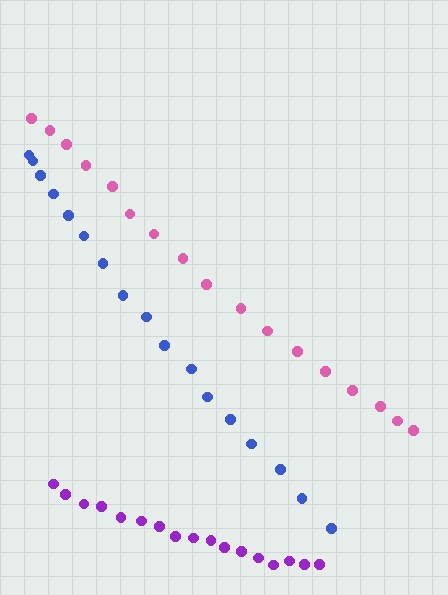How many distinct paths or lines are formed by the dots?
There are 3 distinct paths.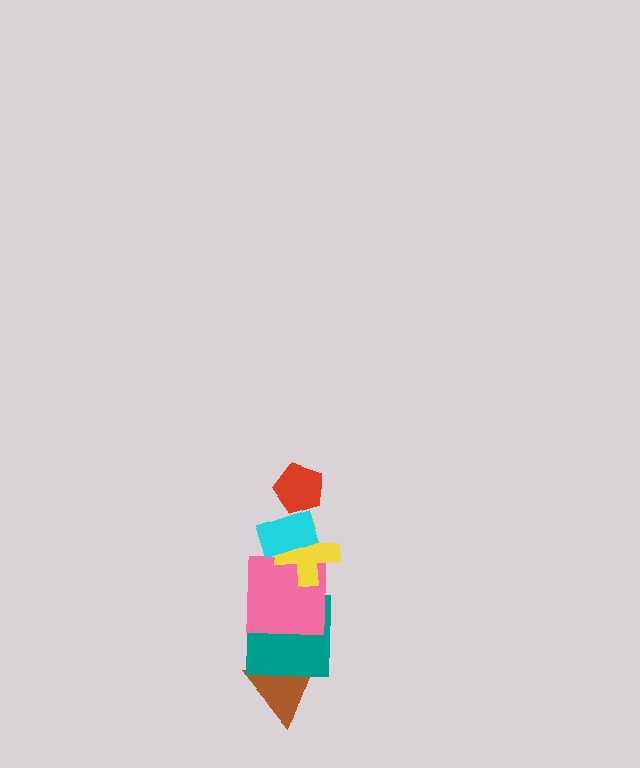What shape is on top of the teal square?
The pink square is on top of the teal square.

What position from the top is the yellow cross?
The yellow cross is 3rd from the top.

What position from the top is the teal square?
The teal square is 5th from the top.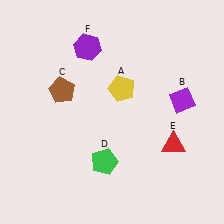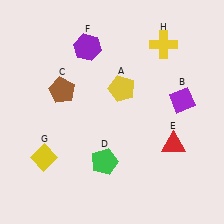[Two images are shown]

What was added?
A yellow diamond (G), a yellow cross (H) were added in Image 2.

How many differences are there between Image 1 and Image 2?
There are 2 differences between the two images.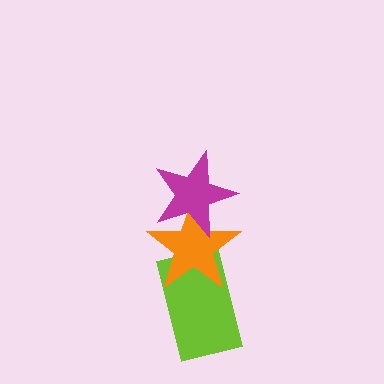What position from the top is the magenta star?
The magenta star is 1st from the top.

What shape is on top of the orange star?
The magenta star is on top of the orange star.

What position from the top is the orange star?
The orange star is 2nd from the top.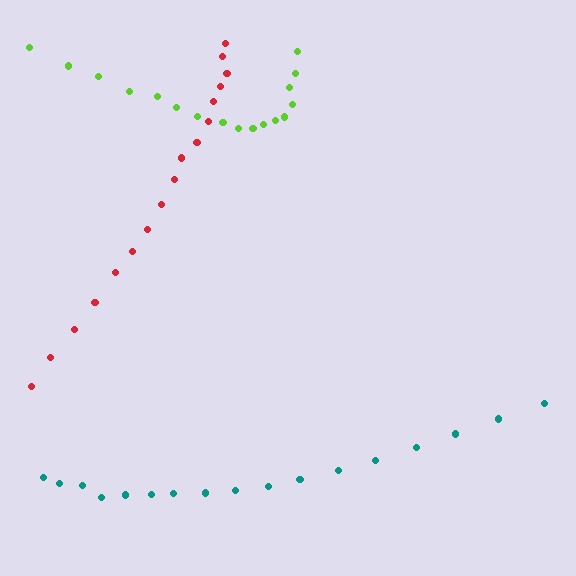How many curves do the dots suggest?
There are 3 distinct paths.